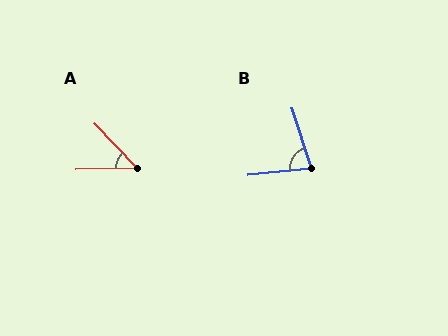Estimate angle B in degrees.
Approximately 78 degrees.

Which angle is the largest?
B, at approximately 78 degrees.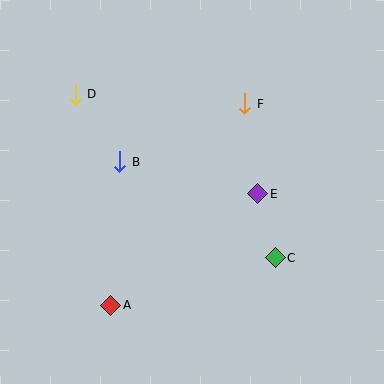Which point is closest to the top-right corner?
Point F is closest to the top-right corner.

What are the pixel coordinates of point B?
Point B is at (120, 162).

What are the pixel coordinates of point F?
Point F is at (245, 104).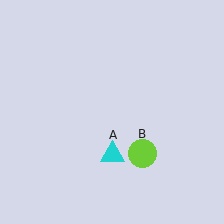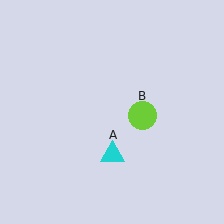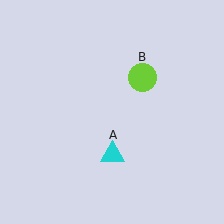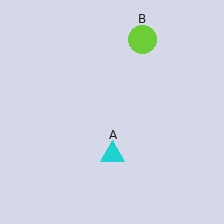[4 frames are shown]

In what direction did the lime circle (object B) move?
The lime circle (object B) moved up.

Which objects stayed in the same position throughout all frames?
Cyan triangle (object A) remained stationary.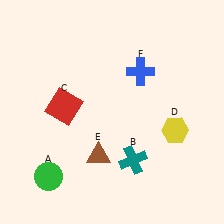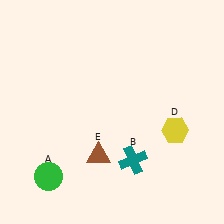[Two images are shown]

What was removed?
The red square (C), the blue cross (F) were removed in Image 2.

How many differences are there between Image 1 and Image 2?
There are 2 differences between the two images.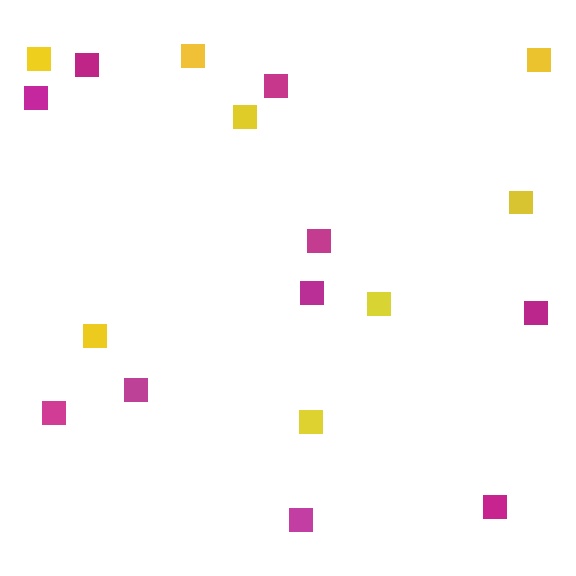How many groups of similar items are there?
There are 2 groups: one group of yellow squares (8) and one group of magenta squares (10).